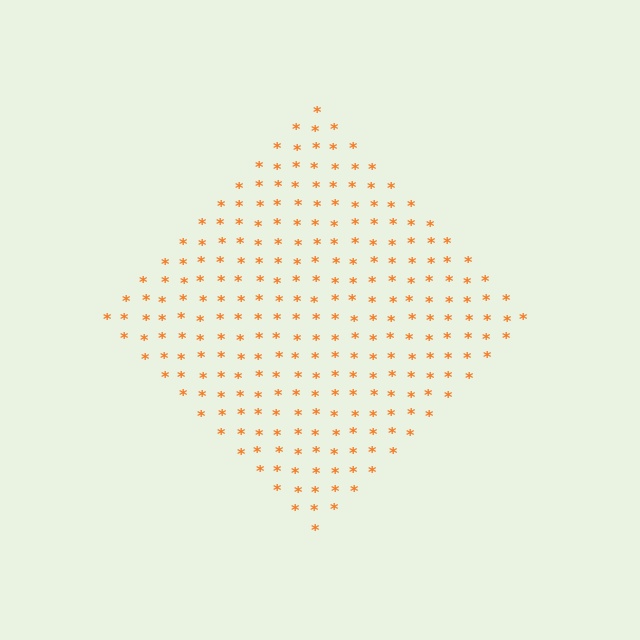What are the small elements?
The small elements are asterisks.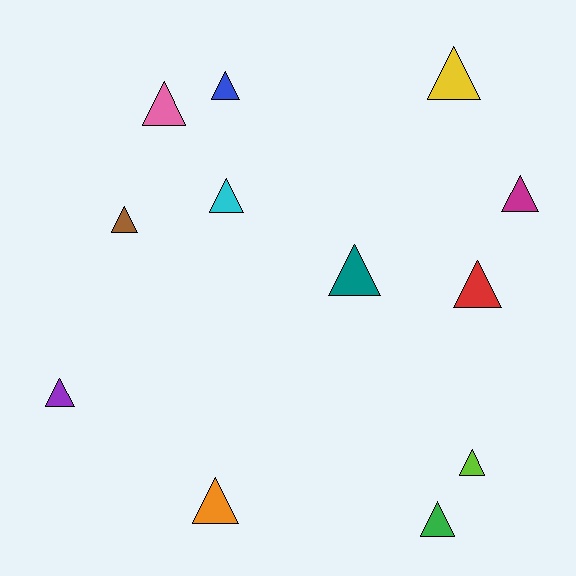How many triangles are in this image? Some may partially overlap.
There are 12 triangles.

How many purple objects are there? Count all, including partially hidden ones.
There is 1 purple object.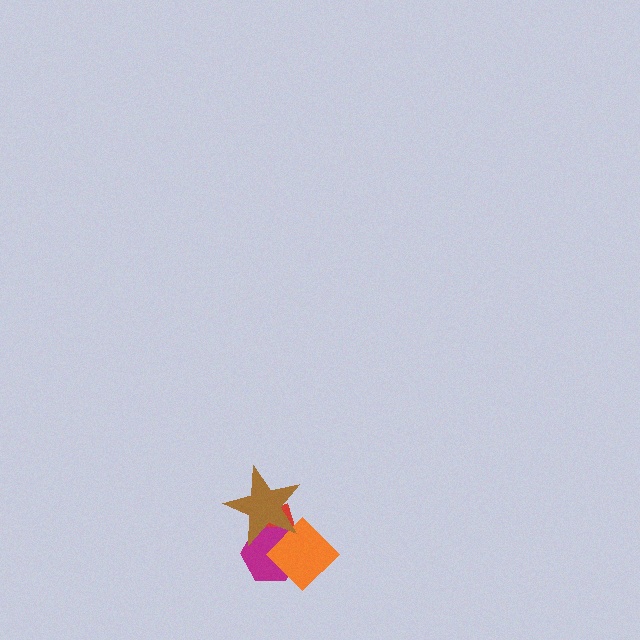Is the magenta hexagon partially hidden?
Yes, it is partially covered by another shape.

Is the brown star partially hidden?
No, no other shape covers it.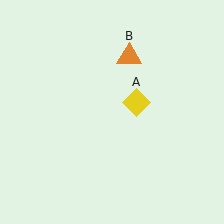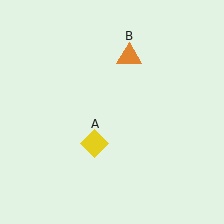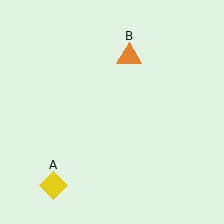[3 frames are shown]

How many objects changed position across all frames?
1 object changed position: yellow diamond (object A).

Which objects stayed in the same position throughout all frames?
Orange triangle (object B) remained stationary.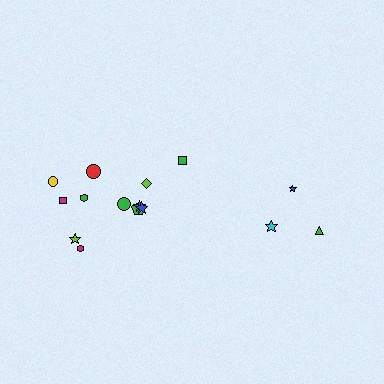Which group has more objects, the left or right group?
The left group.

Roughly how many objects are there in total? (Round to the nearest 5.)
Roughly 15 objects in total.